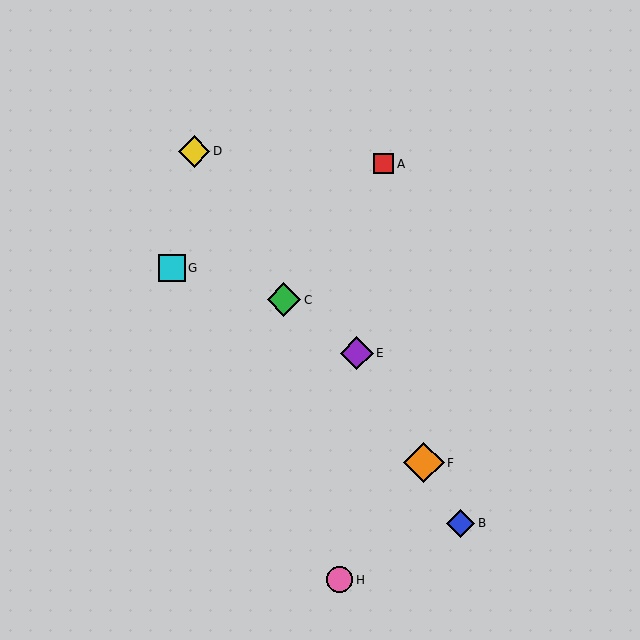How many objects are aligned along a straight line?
3 objects (B, E, F) are aligned along a straight line.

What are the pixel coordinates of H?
Object H is at (340, 580).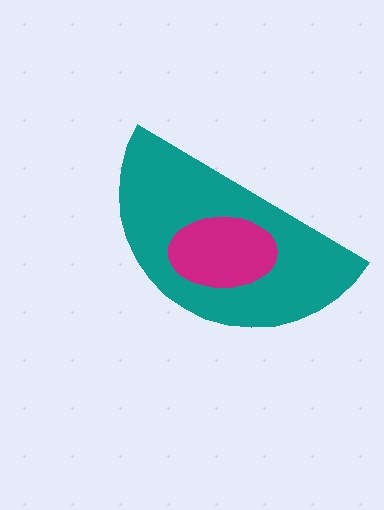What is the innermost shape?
The magenta ellipse.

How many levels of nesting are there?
2.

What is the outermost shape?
The teal semicircle.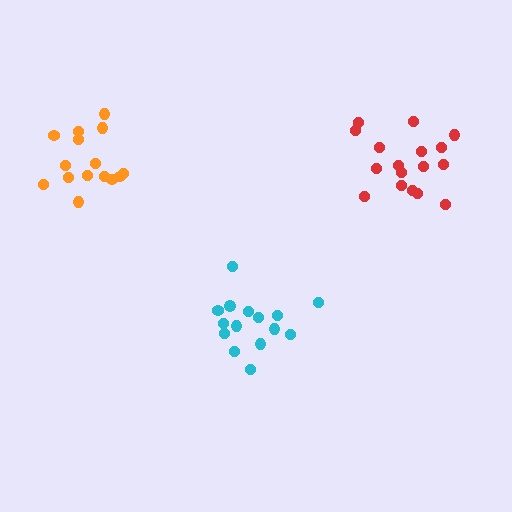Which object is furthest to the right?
The red cluster is rightmost.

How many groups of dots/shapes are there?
There are 3 groups.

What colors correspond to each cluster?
The clusters are colored: cyan, red, orange.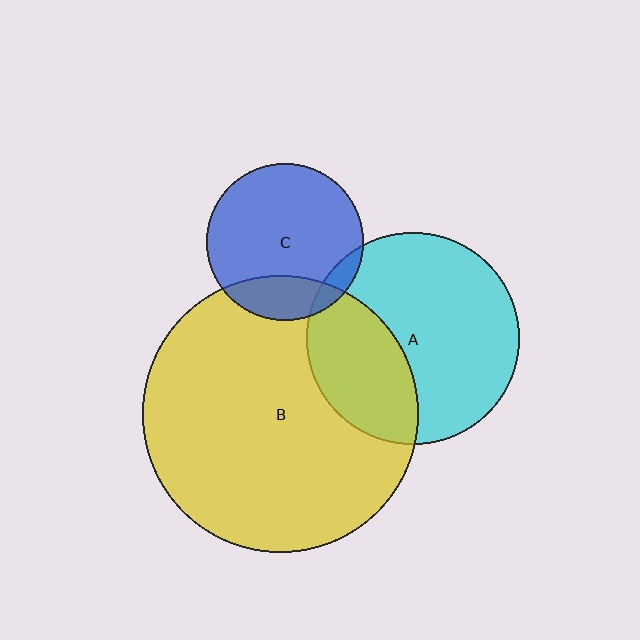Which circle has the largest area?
Circle B (yellow).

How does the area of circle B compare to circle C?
Approximately 3.1 times.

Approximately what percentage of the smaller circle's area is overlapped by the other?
Approximately 20%.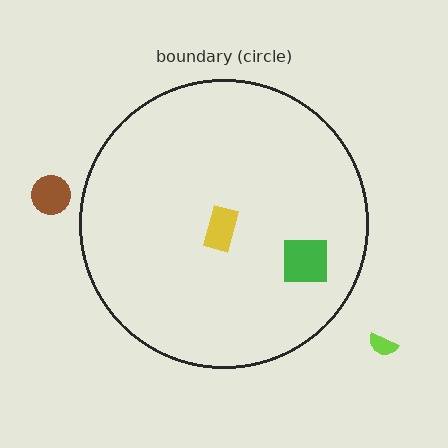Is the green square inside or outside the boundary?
Inside.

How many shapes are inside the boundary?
2 inside, 2 outside.